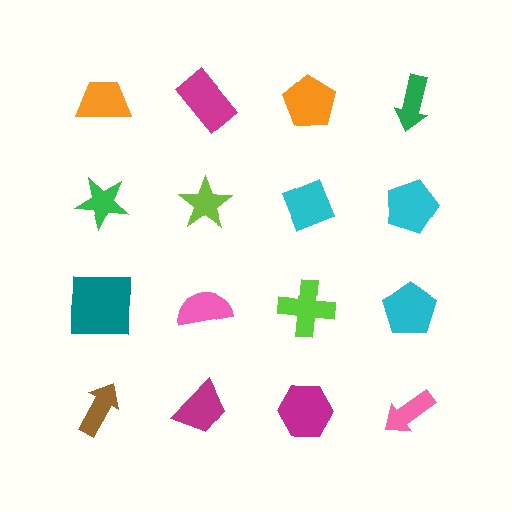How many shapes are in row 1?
4 shapes.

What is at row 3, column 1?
A teal square.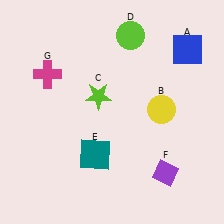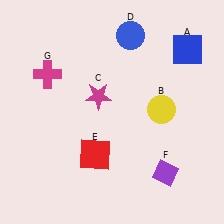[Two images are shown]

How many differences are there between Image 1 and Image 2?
There are 3 differences between the two images.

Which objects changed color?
C changed from lime to magenta. D changed from lime to blue. E changed from teal to red.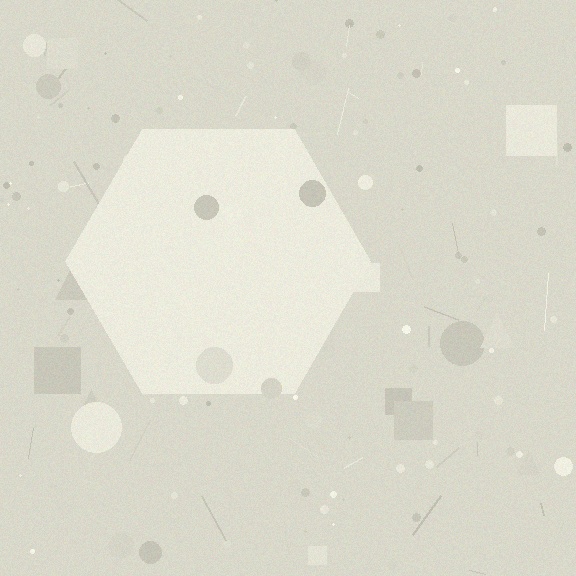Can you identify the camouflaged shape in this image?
The camouflaged shape is a hexagon.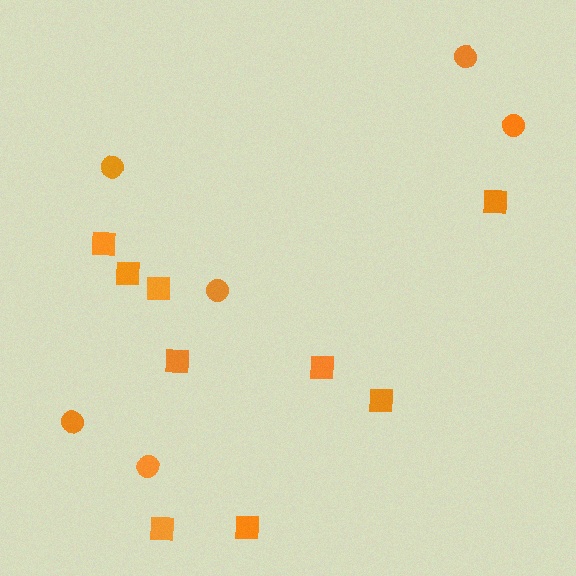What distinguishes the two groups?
There are 2 groups: one group of circles (6) and one group of squares (9).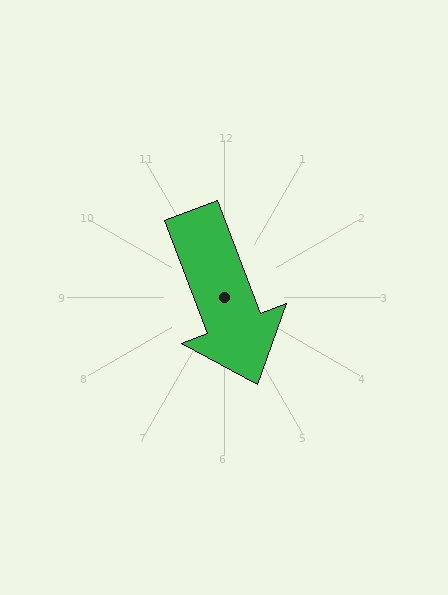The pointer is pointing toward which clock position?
Roughly 5 o'clock.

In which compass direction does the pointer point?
South.